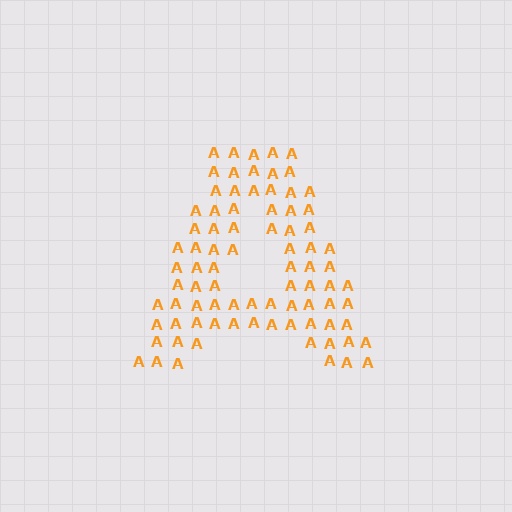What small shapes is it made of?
It is made of small letter A's.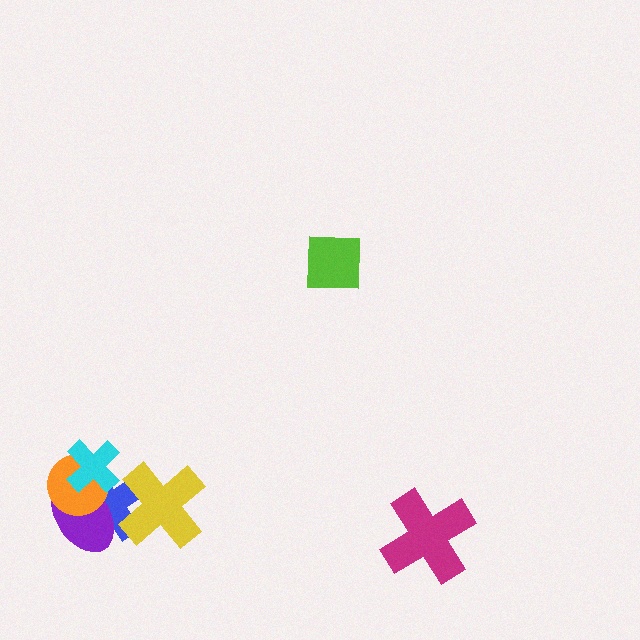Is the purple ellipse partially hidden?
Yes, it is partially covered by another shape.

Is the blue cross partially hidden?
Yes, it is partially covered by another shape.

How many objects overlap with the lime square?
0 objects overlap with the lime square.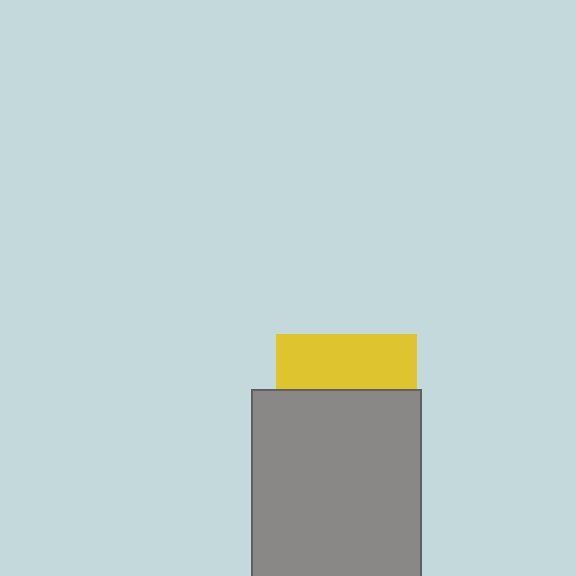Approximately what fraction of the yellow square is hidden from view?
Roughly 61% of the yellow square is hidden behind the gray rectangle.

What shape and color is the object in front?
The object in front is a gray rectangle.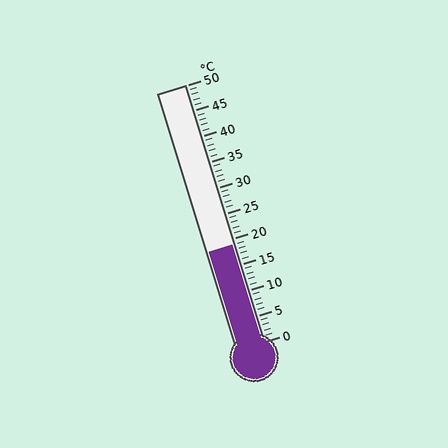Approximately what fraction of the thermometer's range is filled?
The thermometer is filled to approximately 40% of its range.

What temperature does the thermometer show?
The thermometer shows approximately 19°C.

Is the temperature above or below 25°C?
The temperature is below 25°C.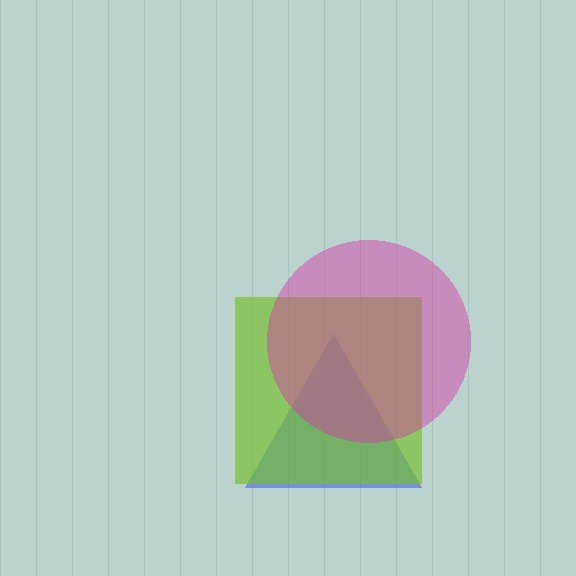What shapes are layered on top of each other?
The layered shapes are: a blue triangle, a lime square, a magenta circle.